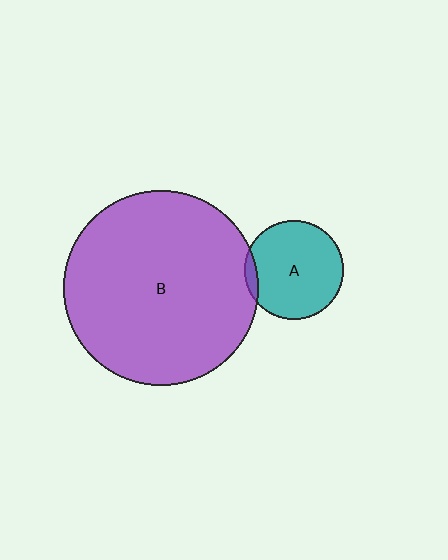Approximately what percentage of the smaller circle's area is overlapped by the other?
Approximately 5%.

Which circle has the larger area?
Circle B (purple).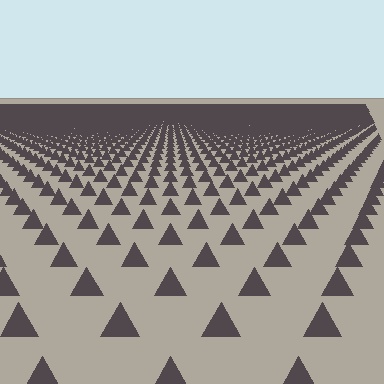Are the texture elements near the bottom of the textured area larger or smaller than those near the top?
Larger. Near the bottom, elements are closer to the viewer and appear at a bigger on-screen size.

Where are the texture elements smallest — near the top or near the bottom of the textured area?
Near the top.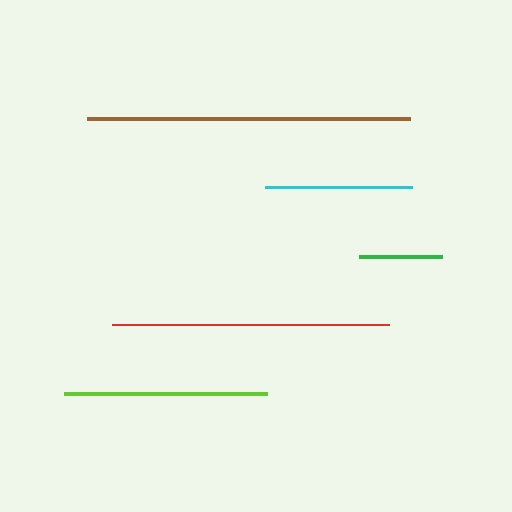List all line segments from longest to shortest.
From longest to shortest: brown, red, lime, cyan, green.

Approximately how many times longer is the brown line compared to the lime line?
The brown line is approximately 1.6 times the length of the lime line.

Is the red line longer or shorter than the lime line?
The red line is longer than the lime line.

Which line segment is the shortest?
The green line is the shortest at approximately 83 pixels.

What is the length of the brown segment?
The brown segment is approximately 323 pixels long.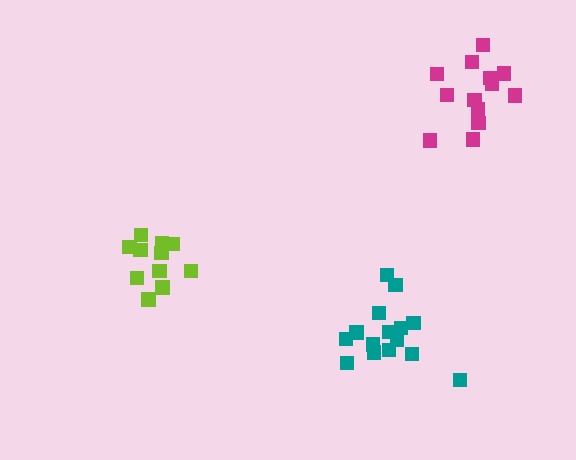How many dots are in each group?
Group 1: 11 dots, Group 2: 15 dots, Group 3: 13 dots (39 total).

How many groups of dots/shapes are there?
There are 3 groups.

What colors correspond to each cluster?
The clusters are colored: lime, teal, magenta.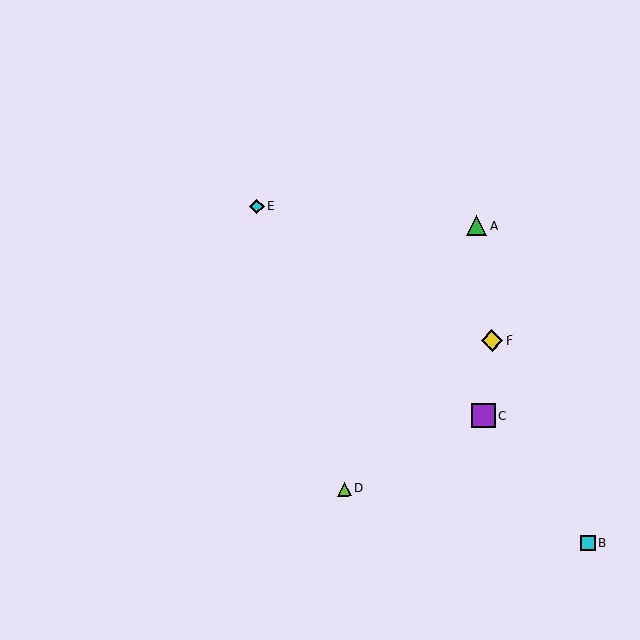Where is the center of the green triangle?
The center of the green triangle is at (477, 226).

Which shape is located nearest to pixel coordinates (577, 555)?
The cyan square (labeled B) at (588, 543) is nearest to that location.